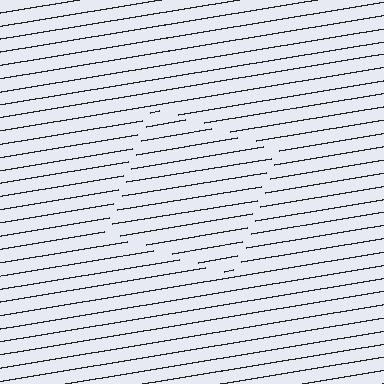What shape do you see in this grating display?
An illusory square. The interior of the shape contains the same grating, shifted by half a period — the contour is defined by the phase discontinuity where line-ends from the inner and outer gratings abut.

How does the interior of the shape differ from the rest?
The interior of the shape contains the same grating, shifted by half a period — the contour is defined by the phase discontinuity where line-ends from the inner and outer gratings abut.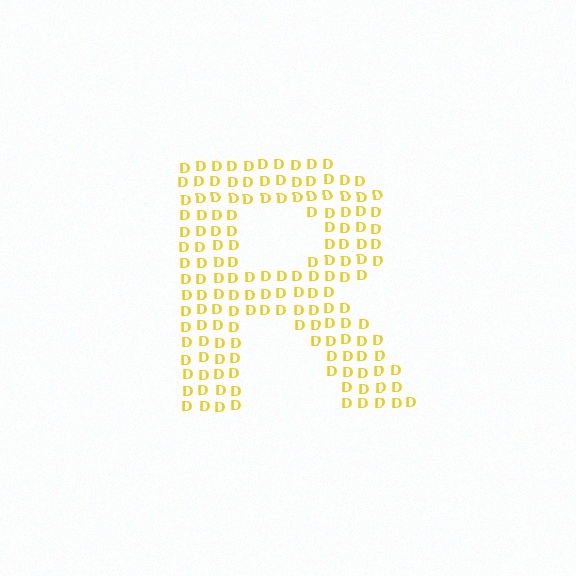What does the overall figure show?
The overall figure shows the letter R.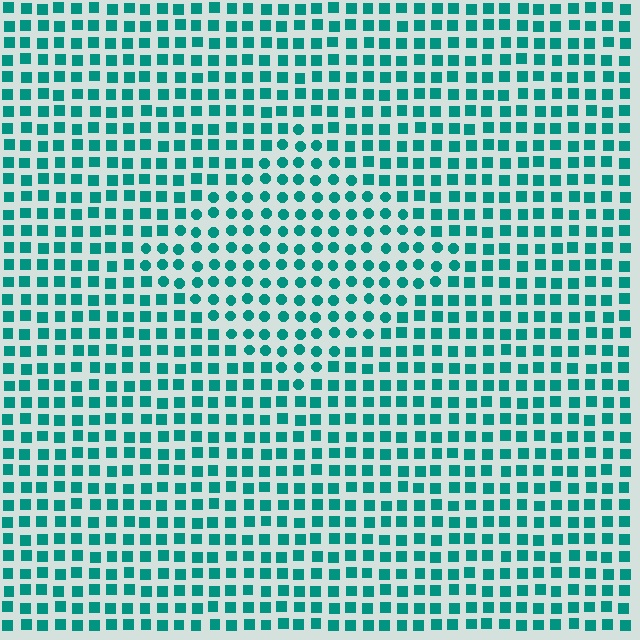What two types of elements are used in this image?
The image uses circles inside the diamond region and squares outside it.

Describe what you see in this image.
The image is filled with small teal elements arranged in a uniform grid. A diamond-shaped region contains circles, while the surrounding area contains squares. The boundary is defined purely by the change in element shape.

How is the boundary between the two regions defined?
The boundary is defined by a change in element shape: circles inside vs. squares outside. All elements share the same color and spacing.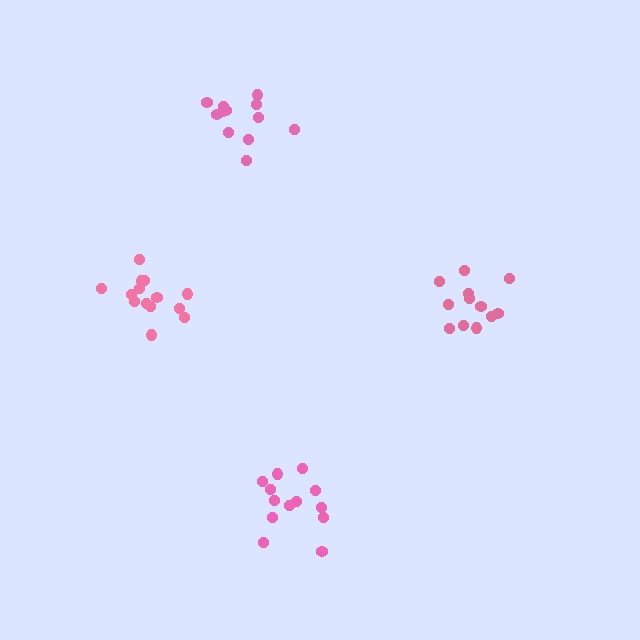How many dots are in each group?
Group 1: 13 dots, Group 2: 12 dots, Group 3: 14 dots, Group 4: 12 dots (51 total).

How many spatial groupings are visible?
There are 4 spatial groupings.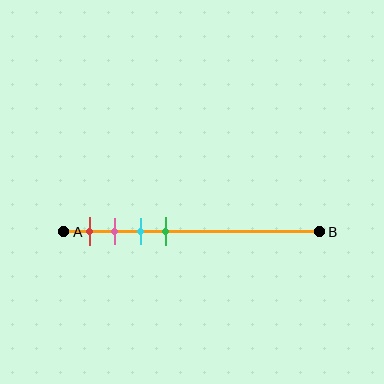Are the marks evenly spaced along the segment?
Yes, the marks are approximately evenly spaced.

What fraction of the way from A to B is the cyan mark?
The cyan mark is approximately 30% (0.3) of the way from A to B.